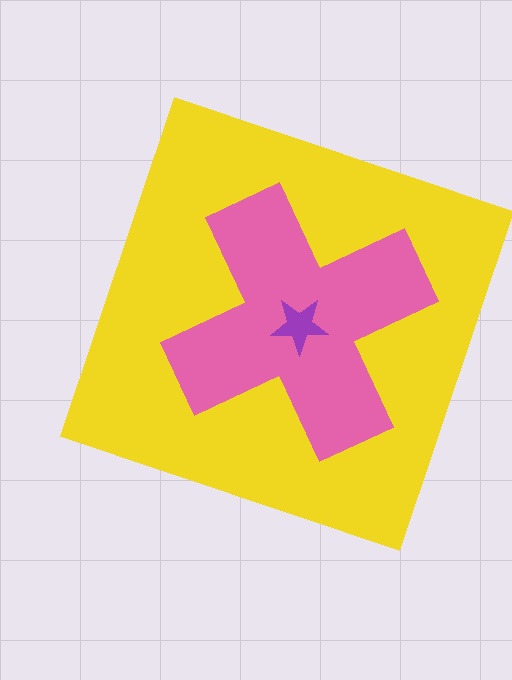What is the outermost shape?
The yellow square.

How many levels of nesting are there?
3.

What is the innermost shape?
The purple star.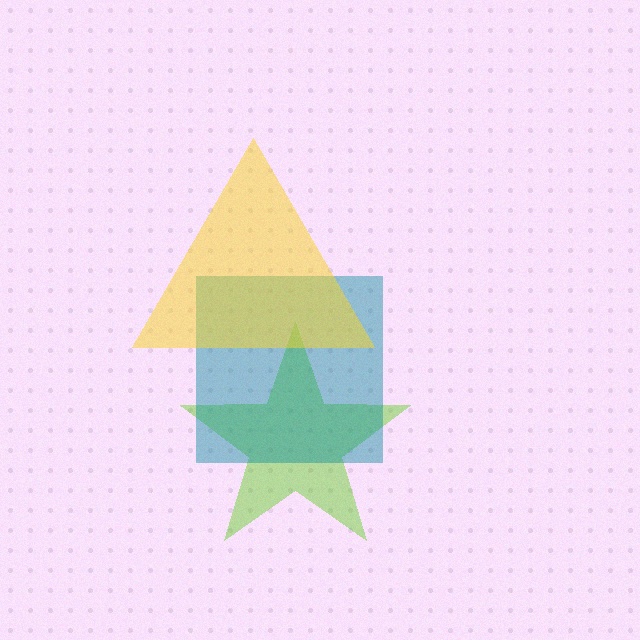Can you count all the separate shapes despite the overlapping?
Yes, there are 3 separate shapes.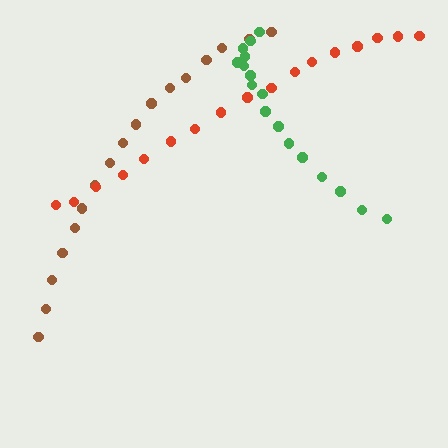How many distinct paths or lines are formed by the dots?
There are 3 distinct paths.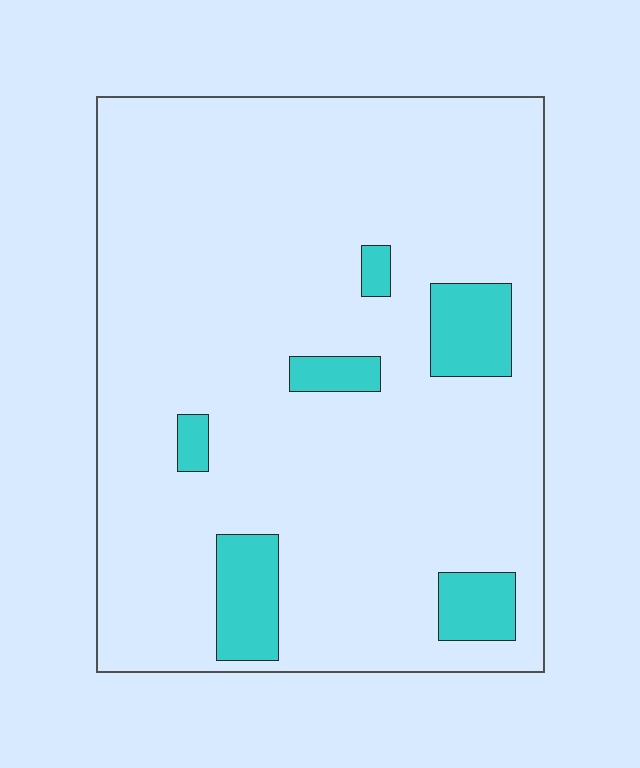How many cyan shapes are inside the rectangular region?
6.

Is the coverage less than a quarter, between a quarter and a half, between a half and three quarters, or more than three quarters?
Less than a quarter.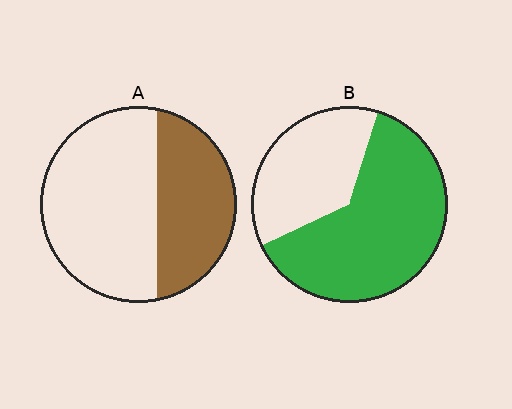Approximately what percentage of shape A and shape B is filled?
A is approximately 40% and B is approximately 65%.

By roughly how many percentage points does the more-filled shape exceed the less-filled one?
By roughly 25 percentage points (B over A).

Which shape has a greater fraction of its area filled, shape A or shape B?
Shape B.